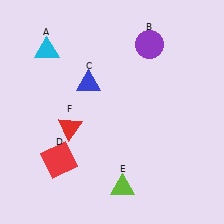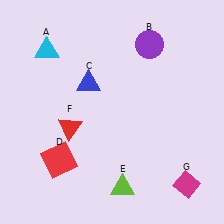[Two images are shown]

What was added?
A magenta diamond (G) was added in Image 2.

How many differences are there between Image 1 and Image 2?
There is 1 difference between the two images.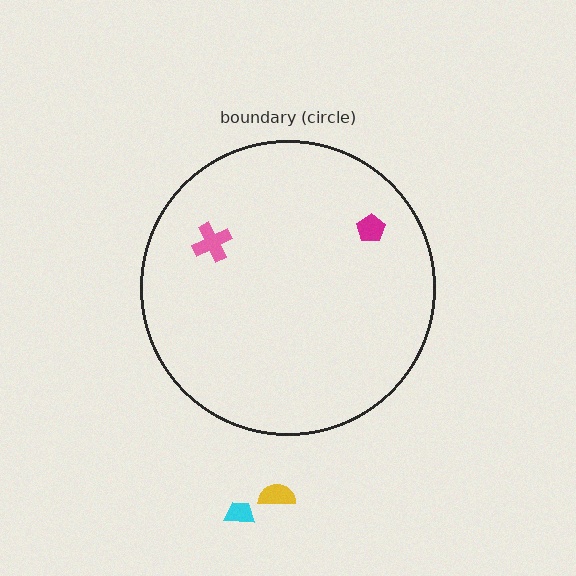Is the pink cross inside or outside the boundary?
Inside.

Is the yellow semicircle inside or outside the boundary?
Outside.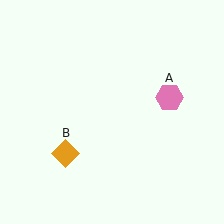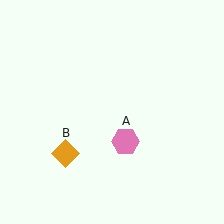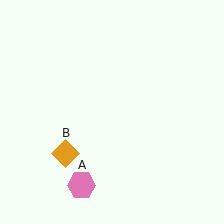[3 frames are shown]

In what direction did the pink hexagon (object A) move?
The pink hexagon (object A) moved down and to the left.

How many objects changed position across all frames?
1 object changed position: pink hexagon (object A).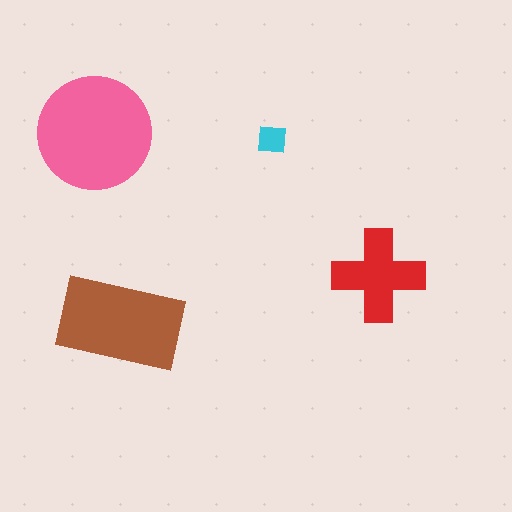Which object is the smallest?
The cyan square.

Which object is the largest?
The pink circle.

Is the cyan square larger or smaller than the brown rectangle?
Smaller.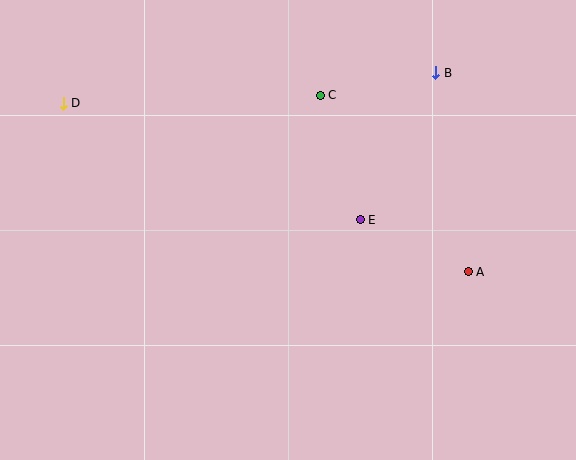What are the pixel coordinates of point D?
Point D is at (63, 103).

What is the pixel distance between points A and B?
The distance between A and B is 201 pixels.